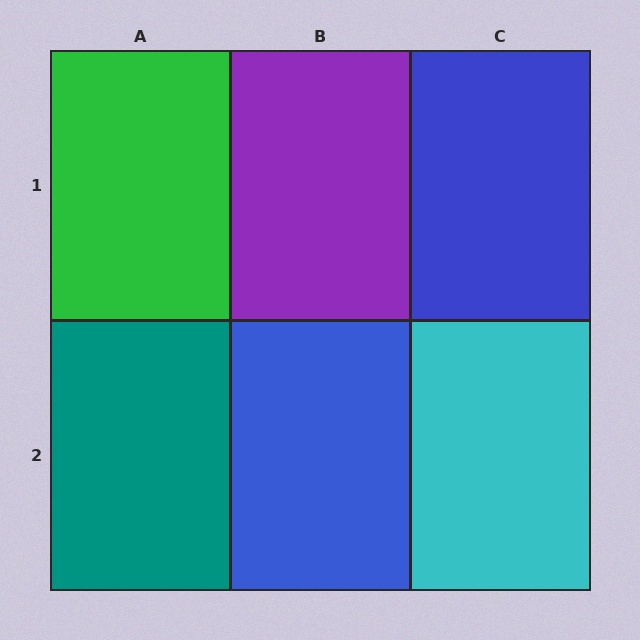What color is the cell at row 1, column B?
Purple.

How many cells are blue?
2 cells are blue.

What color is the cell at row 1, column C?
Blue.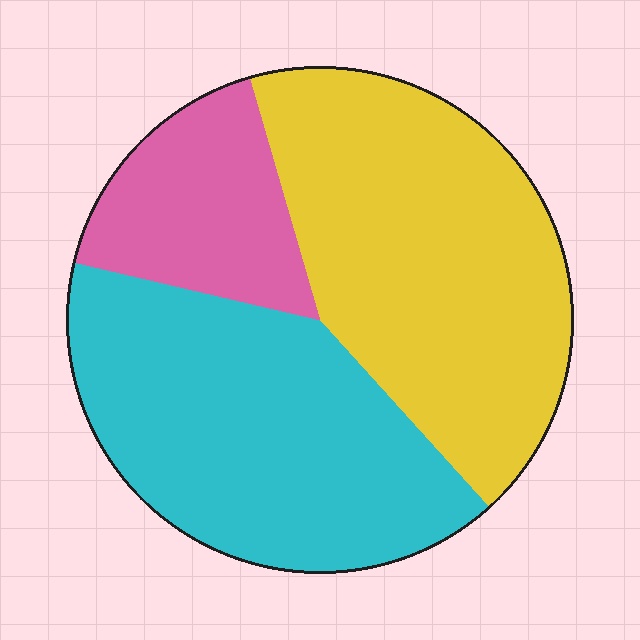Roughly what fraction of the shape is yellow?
Yellow covers about 45% of the shape.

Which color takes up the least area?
Pink, at roughly 15%.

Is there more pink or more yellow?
Yellow.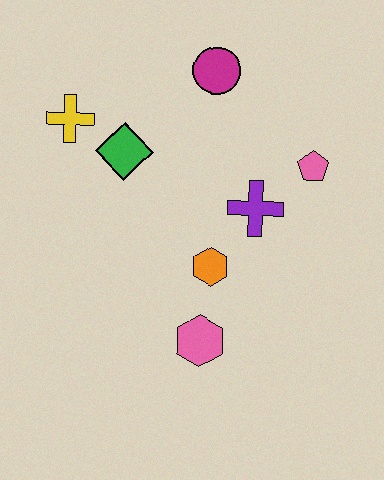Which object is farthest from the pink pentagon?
The yellow cross is farthest from the pink pentagon.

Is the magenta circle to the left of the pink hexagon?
No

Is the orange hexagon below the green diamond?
Yes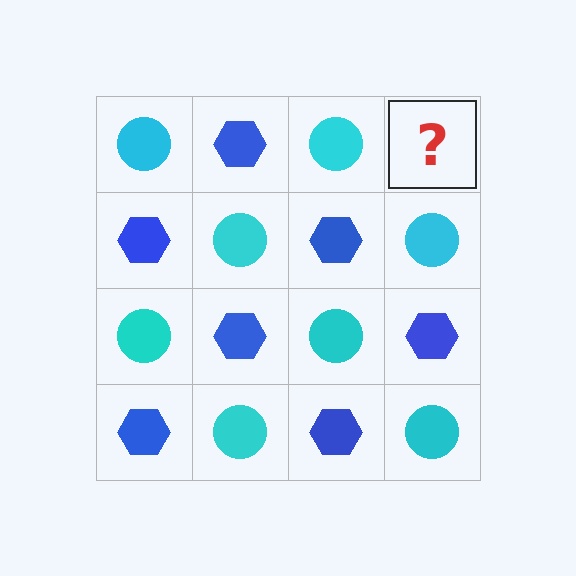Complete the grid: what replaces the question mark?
The question mark should be replaced with a blue hexagon.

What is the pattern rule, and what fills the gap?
The rule is that it alternates cyan circle and blue hexagon in a checkerboard pattern. The gap should be filled with a blue hexagon.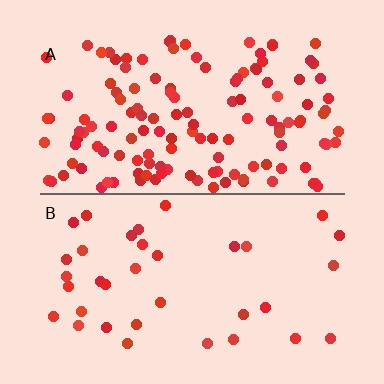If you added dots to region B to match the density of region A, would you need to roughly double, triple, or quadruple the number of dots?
Approximately quadruple.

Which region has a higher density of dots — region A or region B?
A (the top).